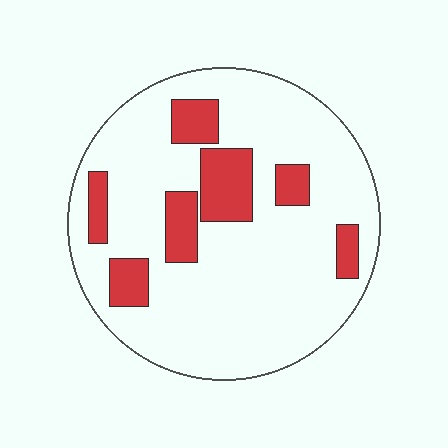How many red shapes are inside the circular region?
7.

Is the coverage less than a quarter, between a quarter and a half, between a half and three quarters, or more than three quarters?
Less than a quarter.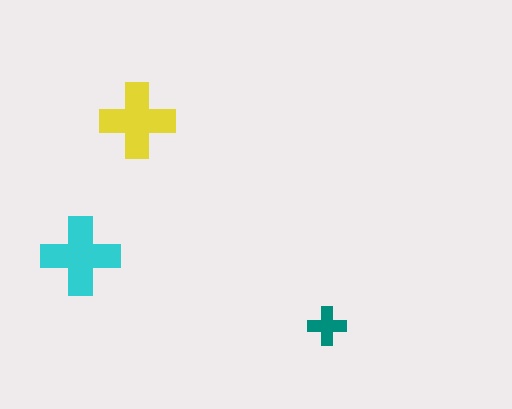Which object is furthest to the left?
The cyan cross is leftmost.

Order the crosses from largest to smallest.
the cyan one, the yellow one, the teal one.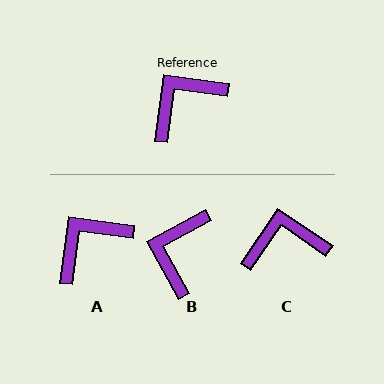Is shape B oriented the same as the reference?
No, it is off by about 36 degrees.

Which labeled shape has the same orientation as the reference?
A.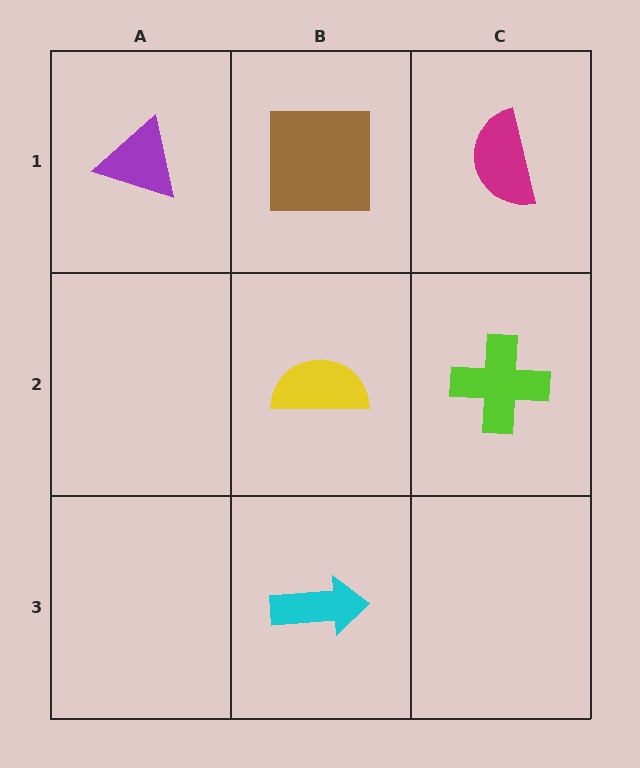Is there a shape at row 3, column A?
No, that cell is empty.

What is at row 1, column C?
A magenta semicircle.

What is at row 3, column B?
A cyan arrow.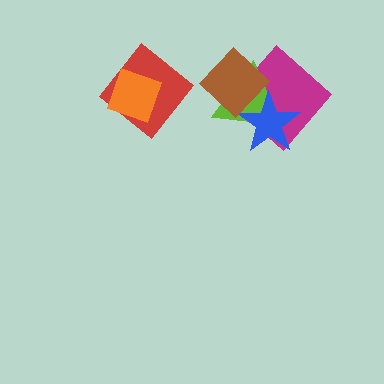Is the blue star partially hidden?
Yes, it is partially covered by another shape.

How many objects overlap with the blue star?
3 objects overlap with the blue star.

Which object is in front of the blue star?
The brown diamond is in front of the blue star.